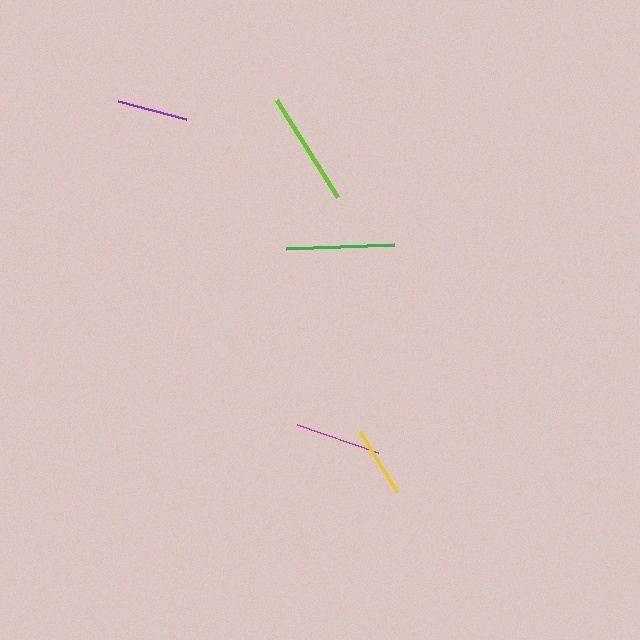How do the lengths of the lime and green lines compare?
The lime and green lines are approximately the same length.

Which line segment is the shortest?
The purple line is the shortest at approximately 70 pixels.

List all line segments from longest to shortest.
From longest to shortest: lime, green, magenta, yellow, purple.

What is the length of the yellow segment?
The yellow segment is approximately 71 pixels long.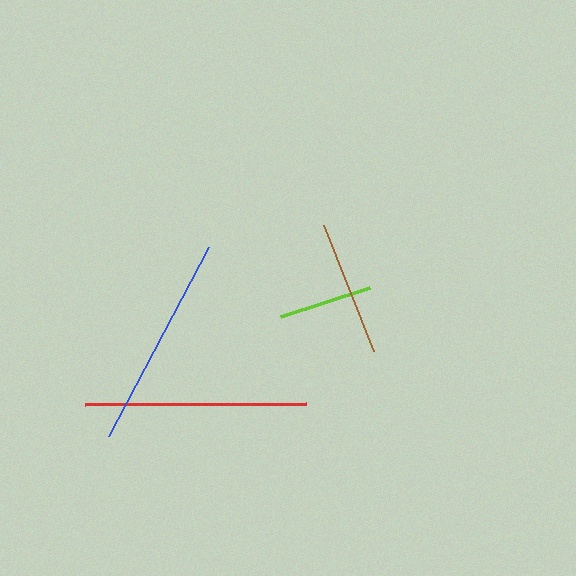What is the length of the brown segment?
The brown segment is approximately 135 pixels long.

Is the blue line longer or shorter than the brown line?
The blue line is longer than the brown line.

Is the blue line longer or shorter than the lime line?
The blue line is longer than the lime line.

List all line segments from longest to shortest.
From longest to shortest: red, blue, brown, lime.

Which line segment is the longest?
The red line is the longest at approximately 220 pixels.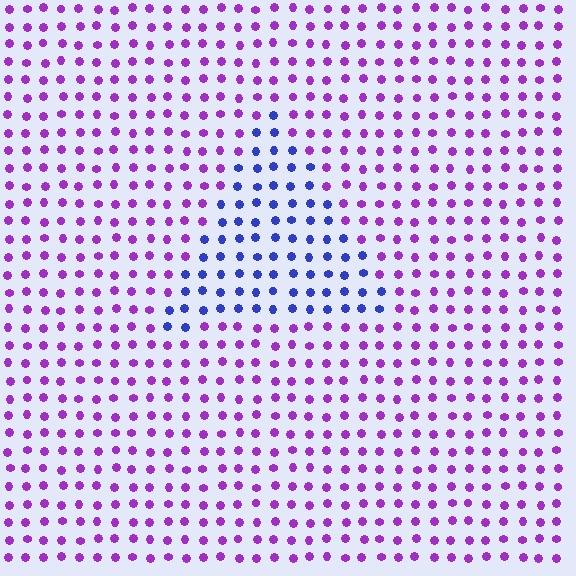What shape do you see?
I see a triangle.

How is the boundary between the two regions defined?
The boundary is defined purely by a slight shift in hue (about 52 degrees). Spacing, size, and orientation are identical on both sides.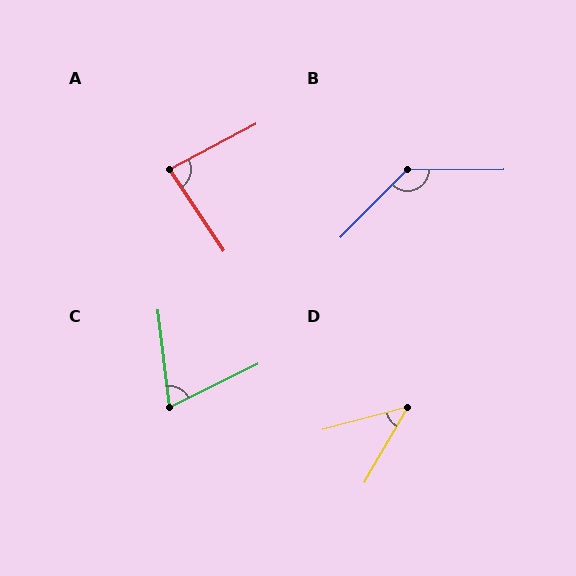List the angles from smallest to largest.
D (45°), C (71°), A (84°), B (135°).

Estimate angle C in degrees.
Approximately 71 degrees.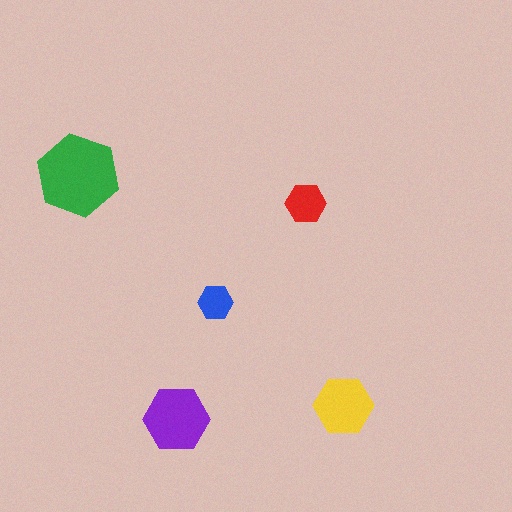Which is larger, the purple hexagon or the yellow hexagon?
The purple one.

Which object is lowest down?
The purple hexagon is bottommost.